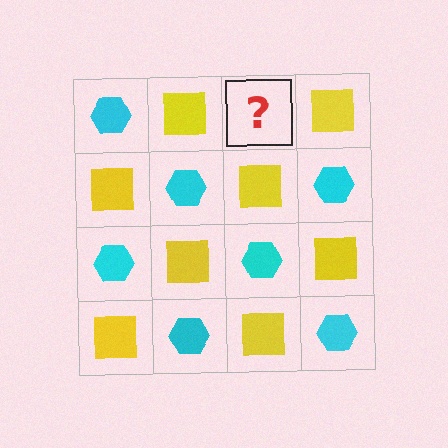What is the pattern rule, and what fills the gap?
The rule is that it alternates cyan hexagon and yellow square in a checkerboard pattern. The gap should be filled with a cyan hexagon.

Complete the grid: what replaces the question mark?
The question mark should be replaced with a cyan hexagon.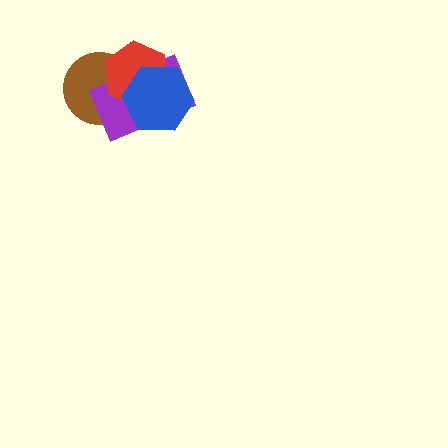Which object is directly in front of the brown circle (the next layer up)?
The purple rectangle is directly in front of the brown circle.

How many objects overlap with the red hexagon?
3 objects overlap with the red hexagon.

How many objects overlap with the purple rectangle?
3 objects overlap with the purple rectangle.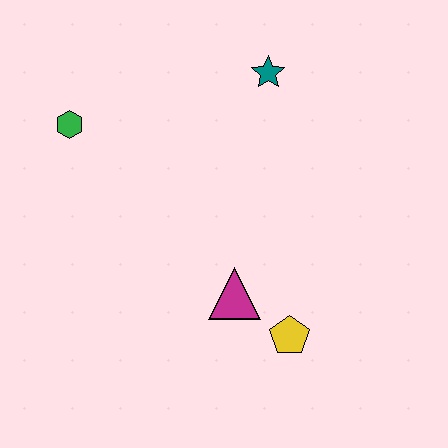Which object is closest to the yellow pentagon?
The magenta triangle is closest to the yellow pentagon.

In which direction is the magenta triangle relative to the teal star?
The magenta triangle is below the teal star.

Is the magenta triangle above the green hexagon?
No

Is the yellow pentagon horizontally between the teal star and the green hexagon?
No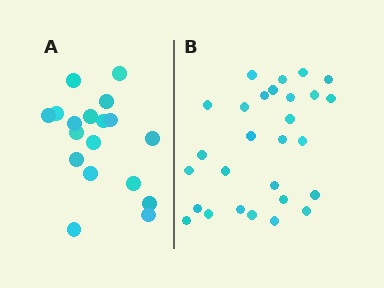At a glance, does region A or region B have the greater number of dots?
Region B (the right region) has more dots.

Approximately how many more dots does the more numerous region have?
Region B has roughly 10 or so more dots than region A.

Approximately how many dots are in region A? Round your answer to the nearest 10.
About 20 dots. (The exact count is 18, which rounds to 20.)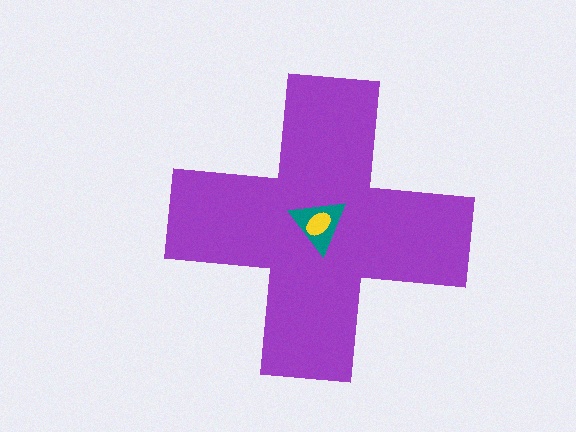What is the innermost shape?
The yellow ellipse.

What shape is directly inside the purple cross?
The teal triangle.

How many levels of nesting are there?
3.